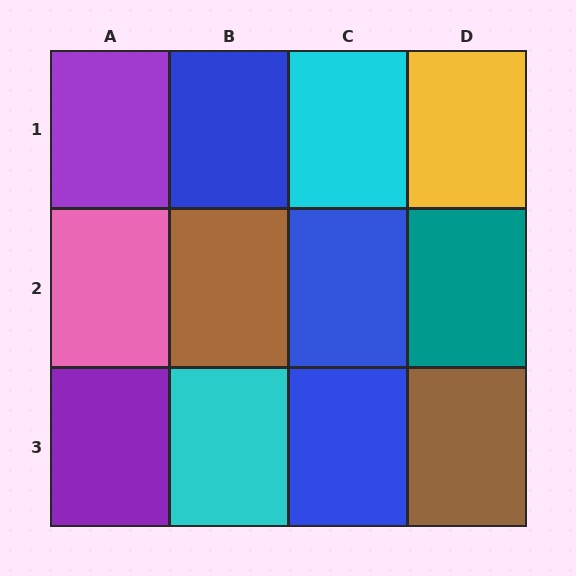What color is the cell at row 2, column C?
Blue.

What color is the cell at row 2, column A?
Pink.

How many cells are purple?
2 cells are purple.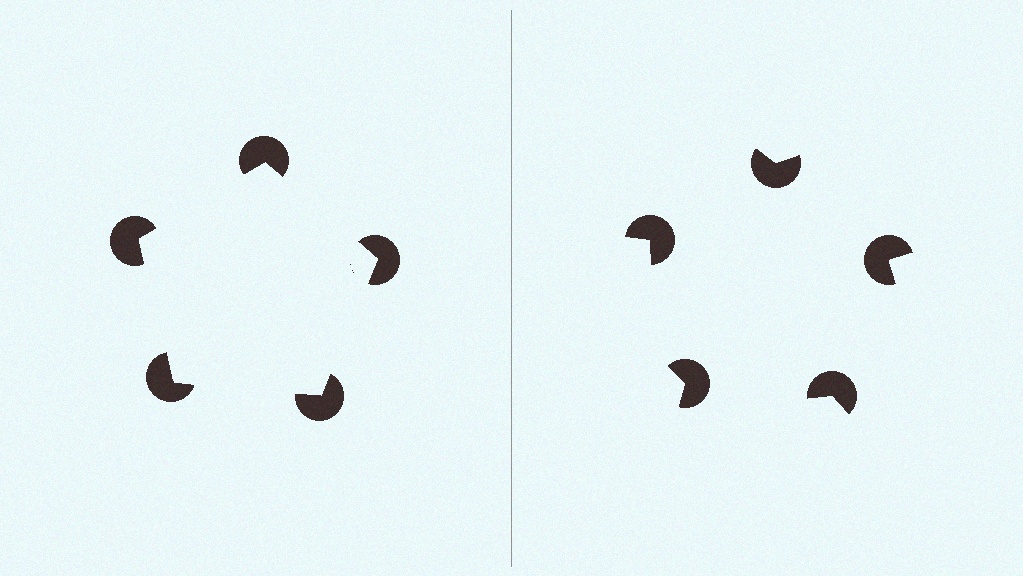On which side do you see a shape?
An illusory pentagon appears on the left side. On the right side the wedge cuts are rotated, so no coherent shape forms.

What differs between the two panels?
The pac-man discs are positioned identically on both sides; only the wedge orientations differ. On the left they align to a pentagon; on the right they are misaligned.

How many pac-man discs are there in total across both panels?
10 — 5 on each side.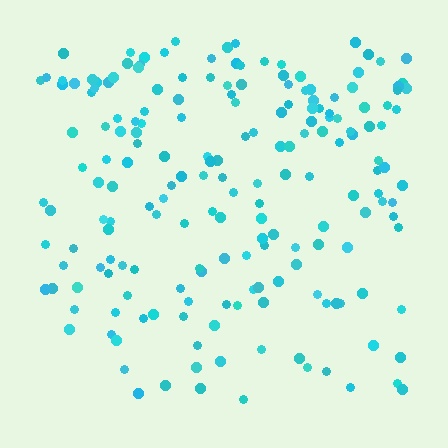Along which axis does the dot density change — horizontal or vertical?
Vertical.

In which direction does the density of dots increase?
From bottom to top, with the top side densest.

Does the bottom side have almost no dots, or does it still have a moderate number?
Still a moderate number, just noticeably fewer than the top.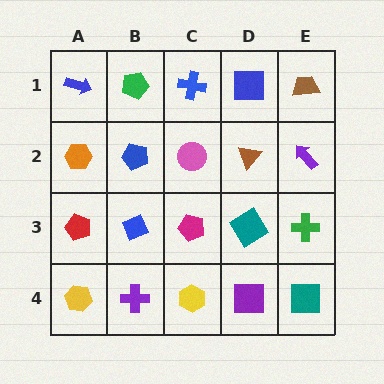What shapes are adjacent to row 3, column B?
A blue pentagon (row 2, column B), a purple cross (row 4, column B), a red pentagon (row 3, column A), a magenta pentagon (row 3, column C).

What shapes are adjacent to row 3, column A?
An orange hexagon (row 2, column A), a yellow hexagon (row 4, column A), a blue diamond (row 3, column B).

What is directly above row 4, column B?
A blue diamond.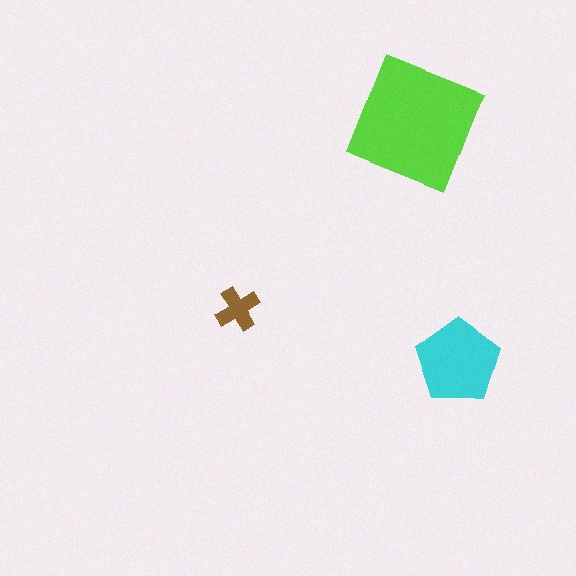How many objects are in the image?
There are 3 objects in the image.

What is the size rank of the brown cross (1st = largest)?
3rd.